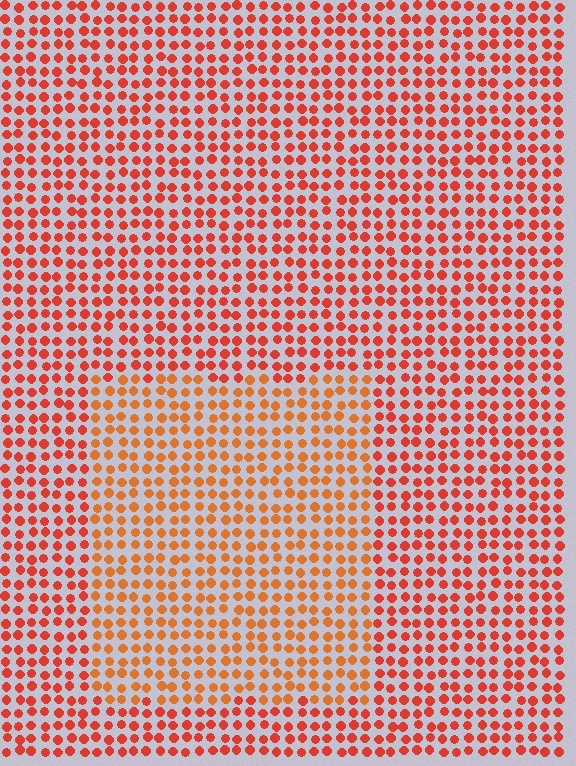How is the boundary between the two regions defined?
The boundary is defined purely by a slight shift in hue (about 21 degrees). Spacing, size, and orientation are identical on both sides.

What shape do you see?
I see a rectangle.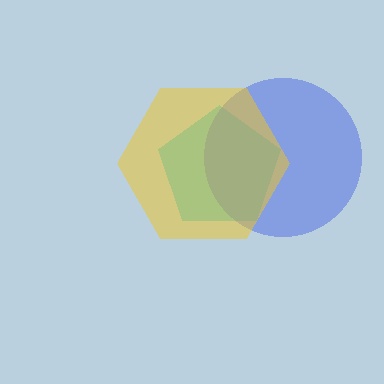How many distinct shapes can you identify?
There are 3 distinct shapes: a cyan pentagon, a blue circle, a yellow hexagon.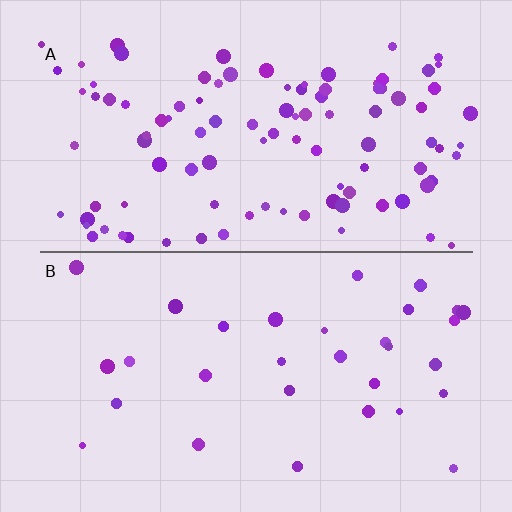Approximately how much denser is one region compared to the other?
Approximately 3.1× — region A over region B.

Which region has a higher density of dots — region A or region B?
A (the top).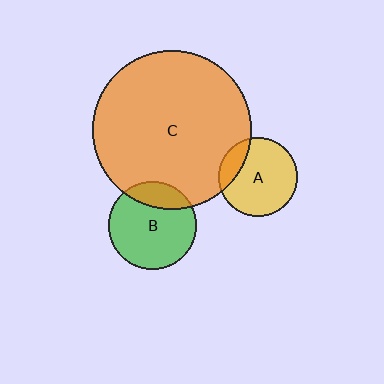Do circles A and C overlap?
Yes.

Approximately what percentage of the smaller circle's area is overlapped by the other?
Approximately 20%.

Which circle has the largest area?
Circle C (orange).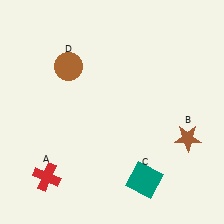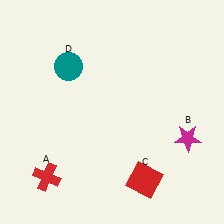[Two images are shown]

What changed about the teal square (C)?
In Image 1, C is teal. In Image 2, it changed to red.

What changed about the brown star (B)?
In Image 1, B is brown. In Image 2, it changed to magenta.